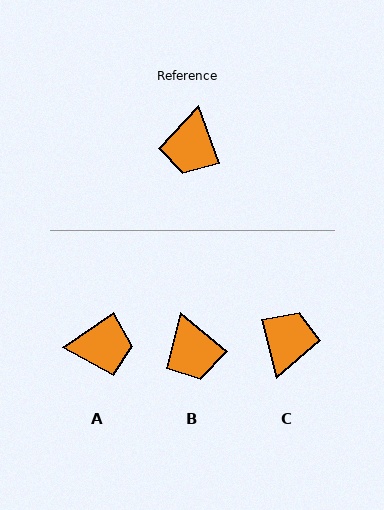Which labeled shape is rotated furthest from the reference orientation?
C, about 174 degrees away.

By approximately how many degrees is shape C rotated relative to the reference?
Approximately 174 degrees counter-clockwise.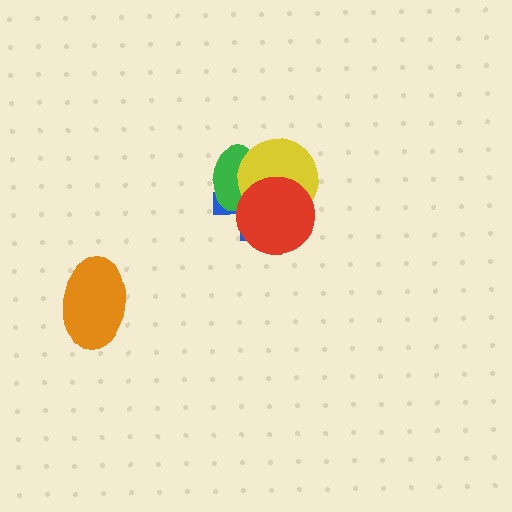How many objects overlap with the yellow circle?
3 objects overlap with the yellow circle.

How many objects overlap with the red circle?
3 objects overlap with the red circle.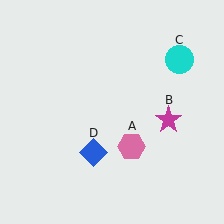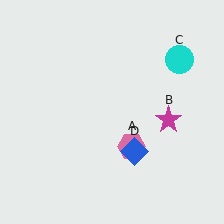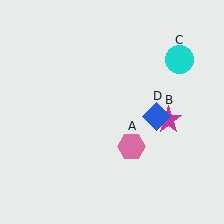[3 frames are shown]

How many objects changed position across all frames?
1 object changed position: blue diamond (object D).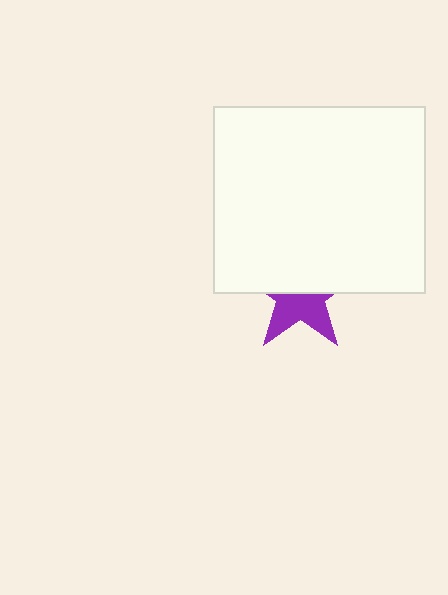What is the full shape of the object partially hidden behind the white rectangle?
The partially hidden object is a purple star.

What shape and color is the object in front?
The object in front is a white rectangle.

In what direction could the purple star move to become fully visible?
The purple star could move down. That would shift it out from behind the white rectangle entirely.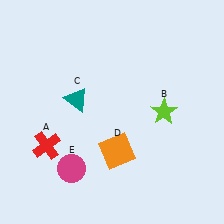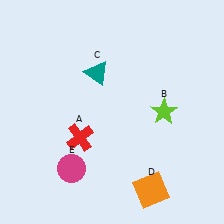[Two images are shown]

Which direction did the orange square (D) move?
The orange square (D) moved down.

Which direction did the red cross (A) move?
The red cross (A) moved right.